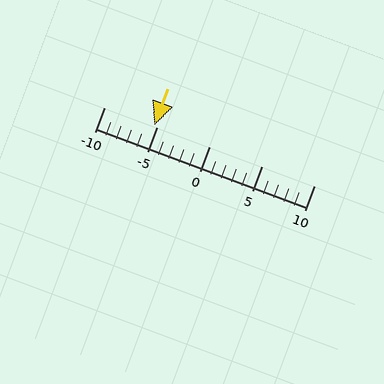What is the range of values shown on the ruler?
The ruler shows values from -10 to 10.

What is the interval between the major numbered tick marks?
The major tick marks are spaced 5 units apart.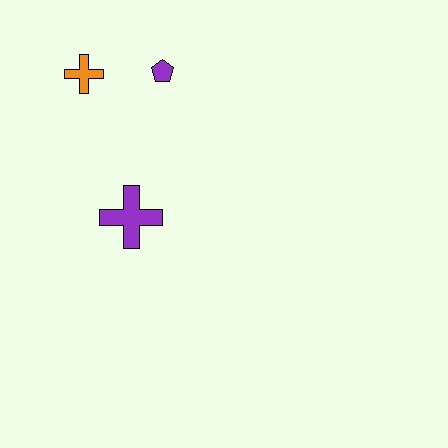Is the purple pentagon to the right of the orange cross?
Yes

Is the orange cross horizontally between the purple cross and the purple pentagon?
No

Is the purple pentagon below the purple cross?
No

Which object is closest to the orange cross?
The purple pentagon is closest to the orange cross.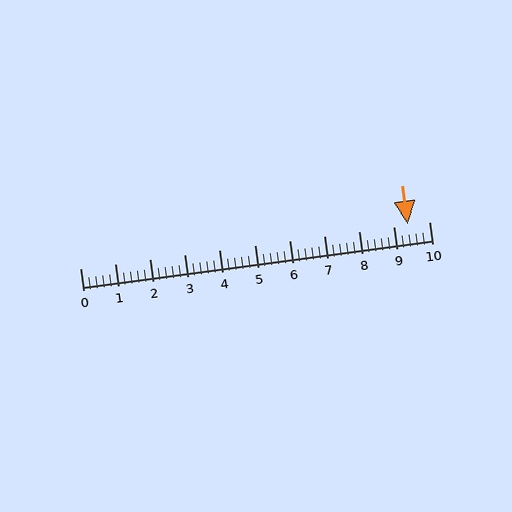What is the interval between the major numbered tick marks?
The major tick marks are spaced 1 units apart.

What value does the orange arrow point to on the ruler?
The orange arrow points to approximately 9.4.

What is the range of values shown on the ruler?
The ruler shows values from 0 to 10.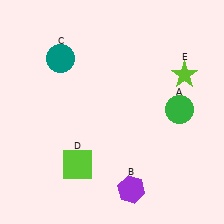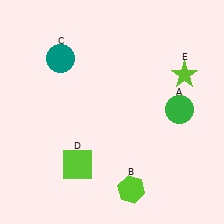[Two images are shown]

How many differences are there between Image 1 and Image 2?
There is 1 difference between the two images.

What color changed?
The hexagon (B) changed from purple in Image 1 to lime in Image 2.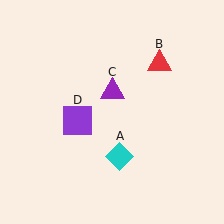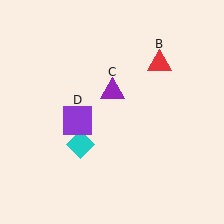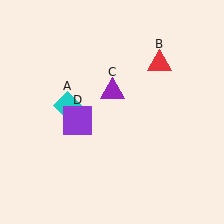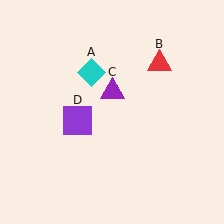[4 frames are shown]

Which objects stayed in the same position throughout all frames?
Red triangle (object B) and purple triangle (object C) and purple square (object D) remained stationary.